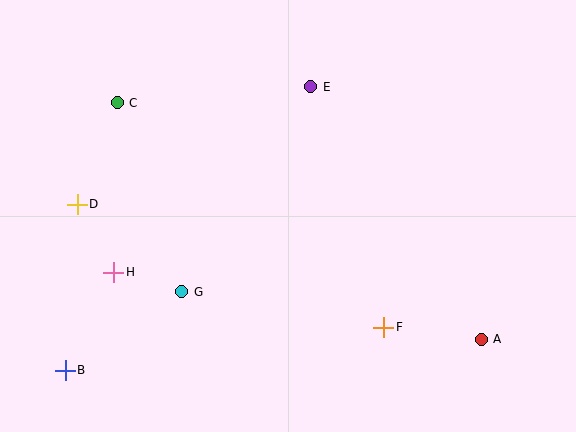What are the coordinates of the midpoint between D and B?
The midpoint between D and B is at (71, 287).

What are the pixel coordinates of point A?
Point A is at (481, 339).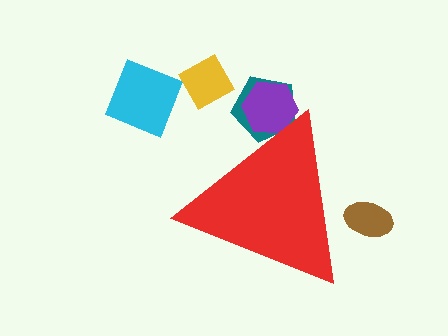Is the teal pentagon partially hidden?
Yes, the teal pentagon is partially hidden behind the red triangle.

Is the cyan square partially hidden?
No, the cyan square is fully visible.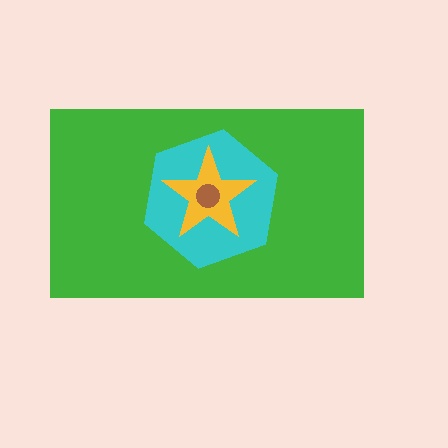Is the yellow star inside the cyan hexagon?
Yes.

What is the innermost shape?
The brown circle.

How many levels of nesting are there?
4.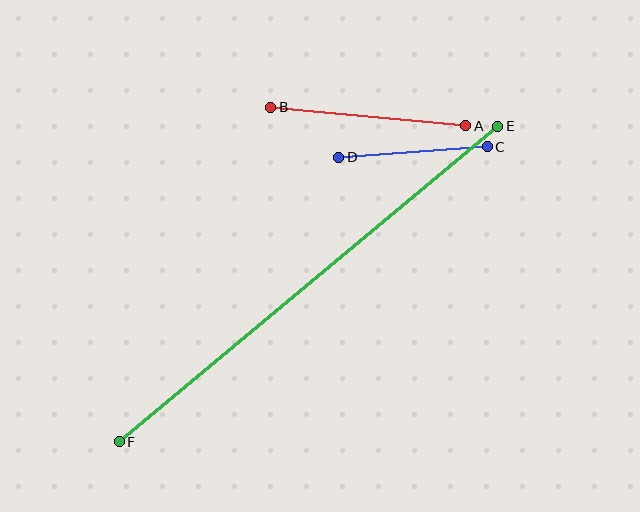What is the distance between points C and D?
The distance is approximately 149 pixels.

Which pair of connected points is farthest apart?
Points E and F are farthest apart.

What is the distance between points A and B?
The distance is approximately 196 pixels.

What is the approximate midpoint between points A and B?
The midpoint is at approximately (368, 116) pixels.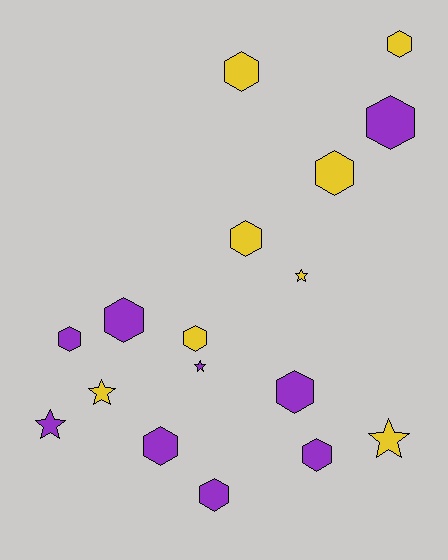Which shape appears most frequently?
Hexagon, with 12 objects.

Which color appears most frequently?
Purple, with 9 objects.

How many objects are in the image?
There are 17 objects.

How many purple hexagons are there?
There are 7 purple hexagons.